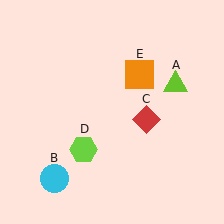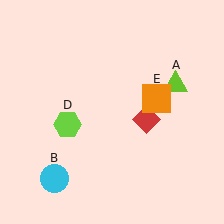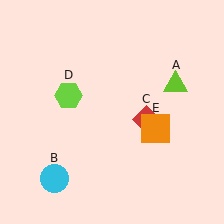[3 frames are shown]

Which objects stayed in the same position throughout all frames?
Lime triangle (object A) and cyan circle (object B) and red diamond (object C) remained stationary.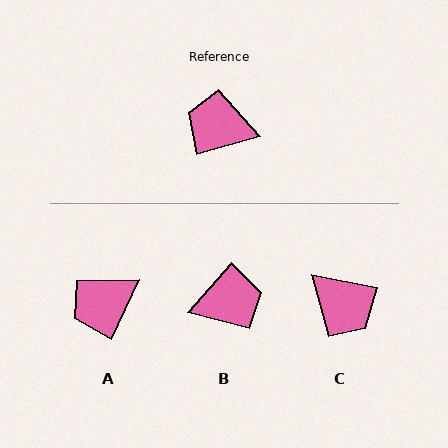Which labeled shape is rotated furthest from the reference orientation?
C, about 153 degrees away.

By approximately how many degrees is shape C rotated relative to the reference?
Approximately 153 degrees counter-clockwise.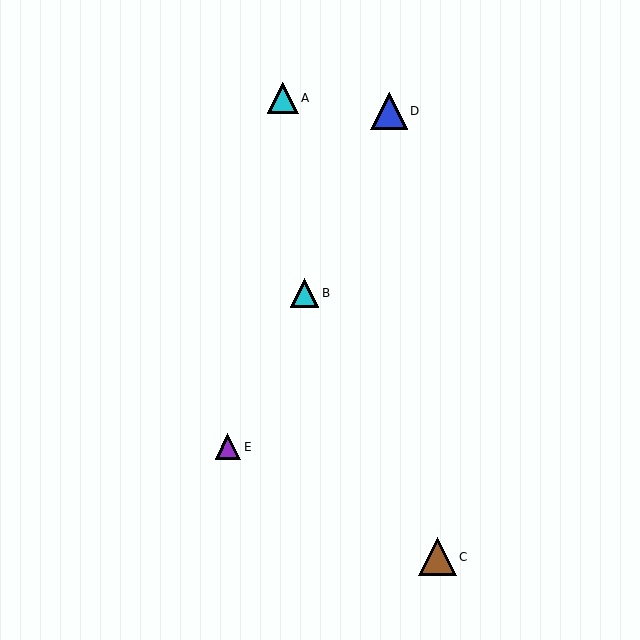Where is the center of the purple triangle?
The center of the purple triangle is at (228, 447).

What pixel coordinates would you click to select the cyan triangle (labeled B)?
Click at (304, 293) to select the cyan triangle B.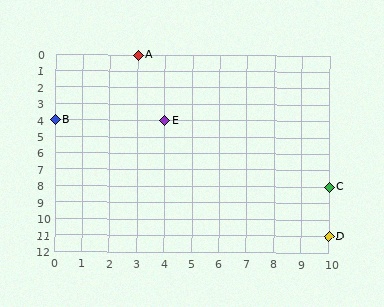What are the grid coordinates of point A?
Point A is at grid coordinates (3, 0).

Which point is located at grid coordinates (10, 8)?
Point C is at (10, 8).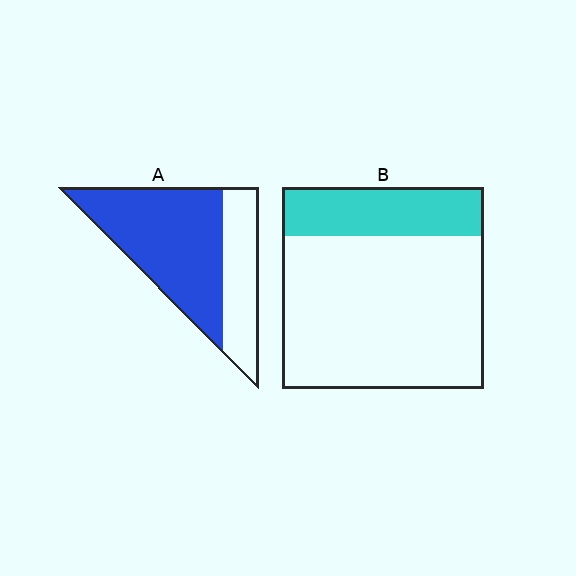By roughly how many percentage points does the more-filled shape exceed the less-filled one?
By roughly 45 percentage points (A over B).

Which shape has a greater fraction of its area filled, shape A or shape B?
Shape A.